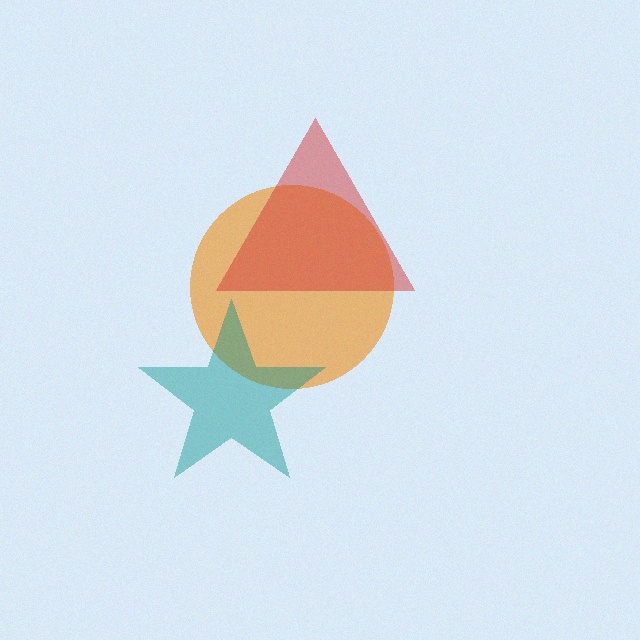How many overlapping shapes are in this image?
There are 3 overlapping shapes in the image.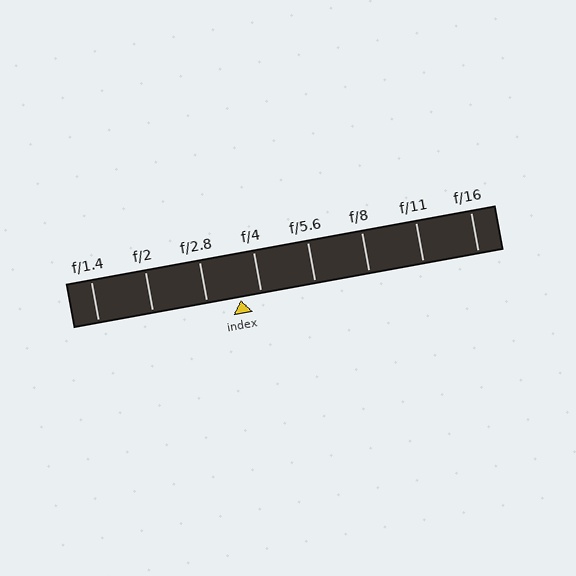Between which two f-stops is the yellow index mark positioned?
The index mark is between f/2.8 and f/4.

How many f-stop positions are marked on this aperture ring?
There are 8 f-stop positions marked.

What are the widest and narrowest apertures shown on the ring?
The widest aperture shown is f/1.4 and the narrowest is f/16.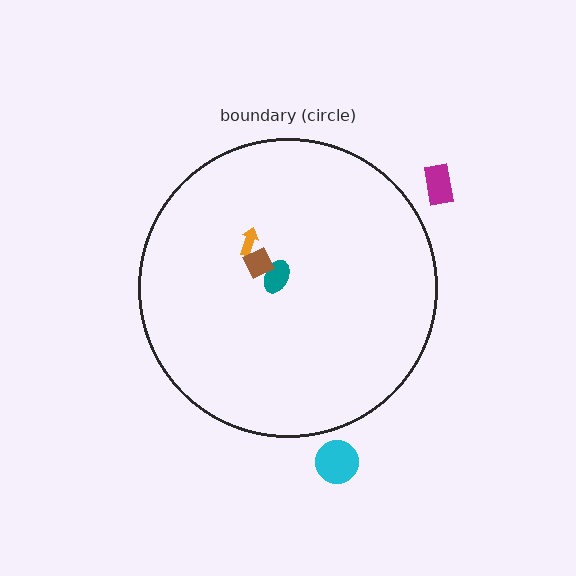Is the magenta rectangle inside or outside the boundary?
Outside.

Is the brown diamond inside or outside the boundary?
Inside.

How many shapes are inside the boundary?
3 inside, 2 outside.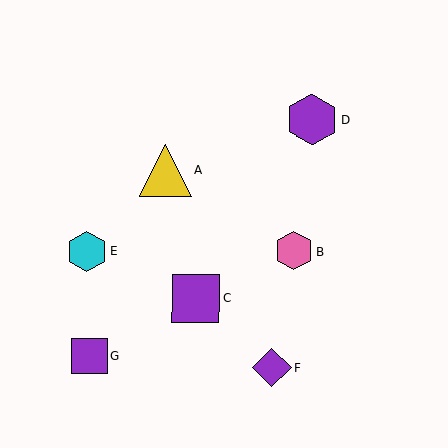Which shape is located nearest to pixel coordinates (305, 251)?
The pink hexagon (labeled B) at (294, 251) is nearest to that location.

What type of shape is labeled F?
Shape F is a purple diamond.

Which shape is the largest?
The yellow triangle (labeled A) is the largest.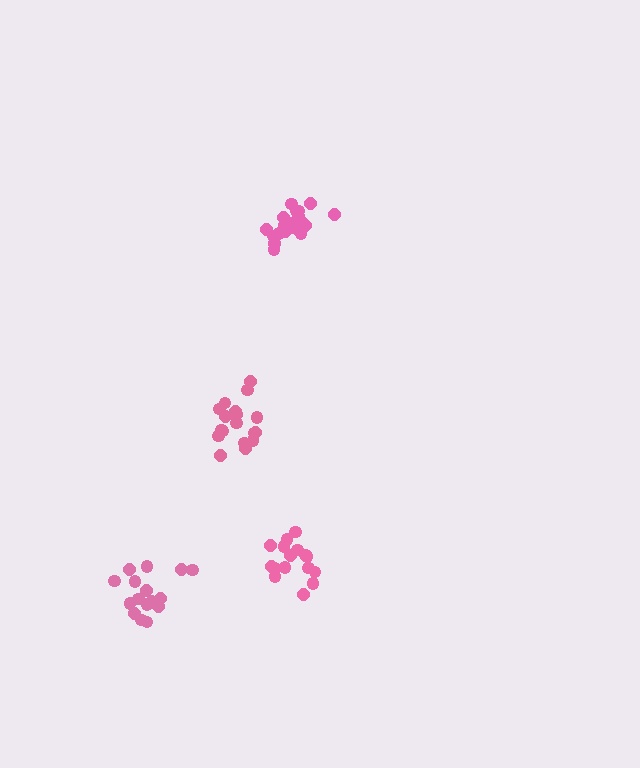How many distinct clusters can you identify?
There are 4 distinct clusters.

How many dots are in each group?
Group 1: 16 dots, Group 2: 16 dots, Group 3: 19 dots, Group 4: 18 dots (69 total).